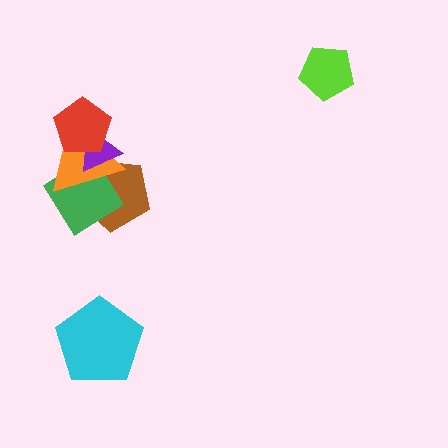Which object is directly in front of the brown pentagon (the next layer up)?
The green diamond is directly in front of the brown pentagon.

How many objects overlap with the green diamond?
3 objects overlap with the green diamond.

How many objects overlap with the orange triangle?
4 objects overlap with the orange triangle.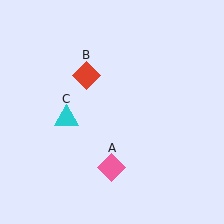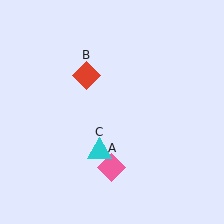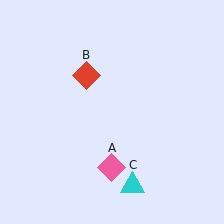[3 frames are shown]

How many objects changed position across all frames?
1 object changed position: cyan triangle (object C).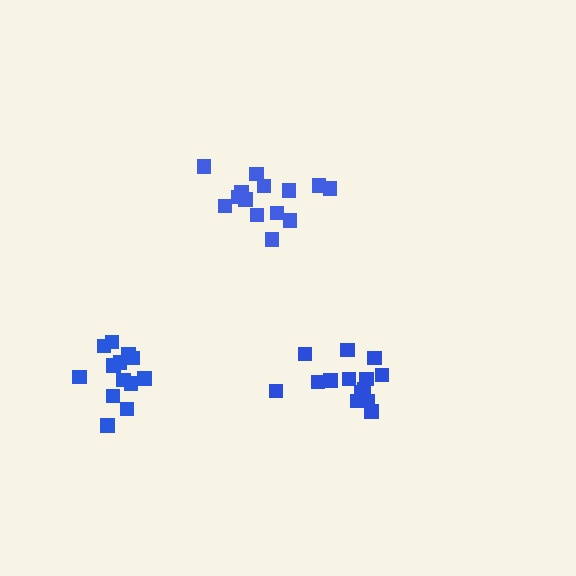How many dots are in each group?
Group 1: 14 dots, Group 2: 13 dots, Group 3: 14 dots (41 total).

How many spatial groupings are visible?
There are 3 spatial groupings.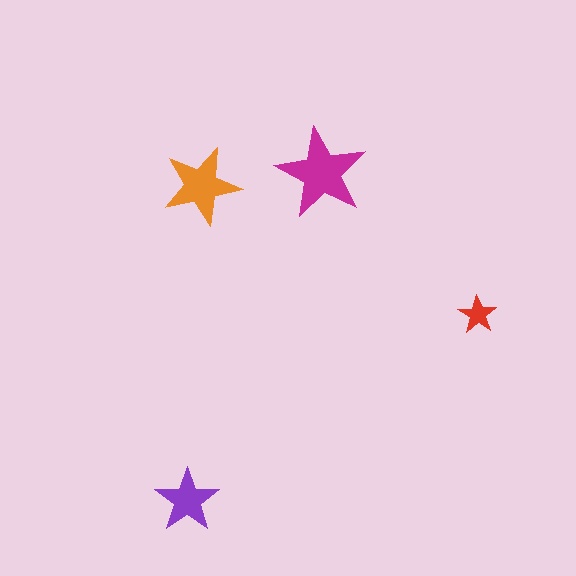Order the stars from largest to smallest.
the magenta one, the orange one, the purple one, the red one.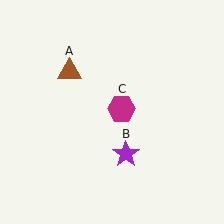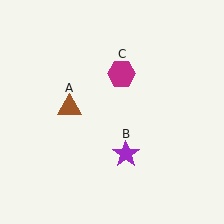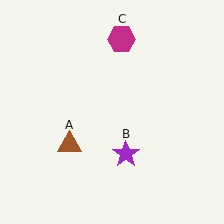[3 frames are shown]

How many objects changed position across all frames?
2 objects changed position: brown triangle (object A), magenta hexagon (object C).